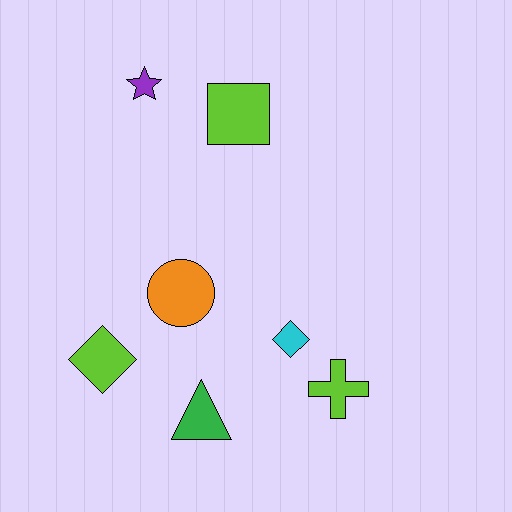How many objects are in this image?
There are 7 objects.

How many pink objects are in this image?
There are no pink objects.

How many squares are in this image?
There is 1 square.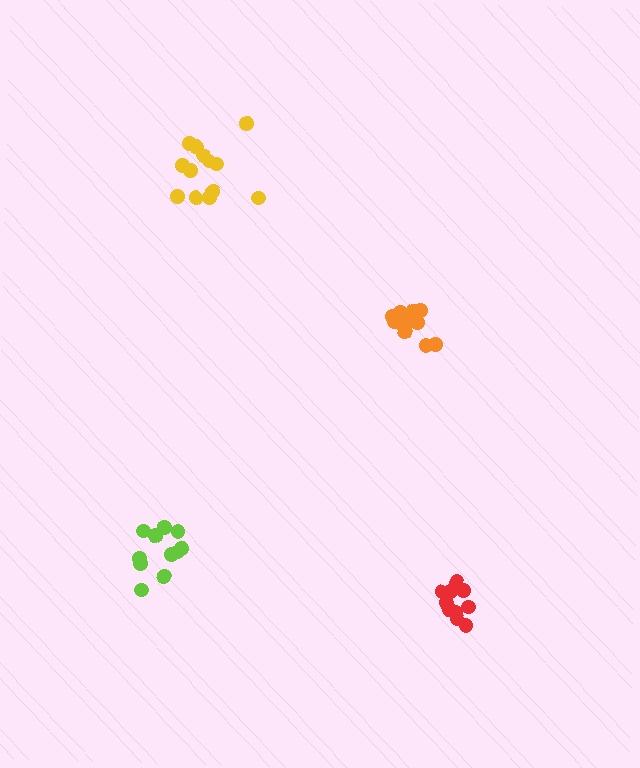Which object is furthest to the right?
The red cluster is rightmost.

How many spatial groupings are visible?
There are 4 spatial groupings.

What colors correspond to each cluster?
The clusters are colored: red, yellow, lime, orange.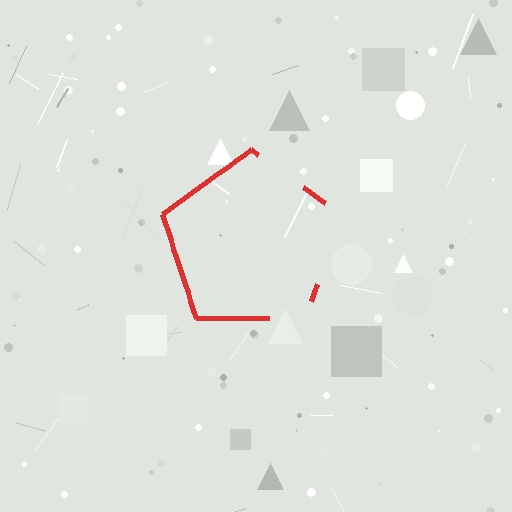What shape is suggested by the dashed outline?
The dashed outline suggests a pentagon.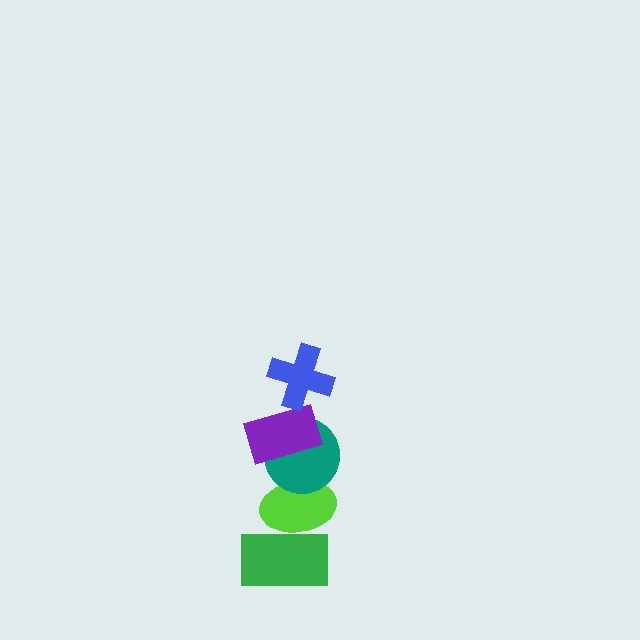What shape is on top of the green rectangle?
The lime ellipse is on top of the green rectangle.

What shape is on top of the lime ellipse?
The teal circle is on top of the lime ellipse.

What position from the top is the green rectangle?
The green rectangle is 5th from the top.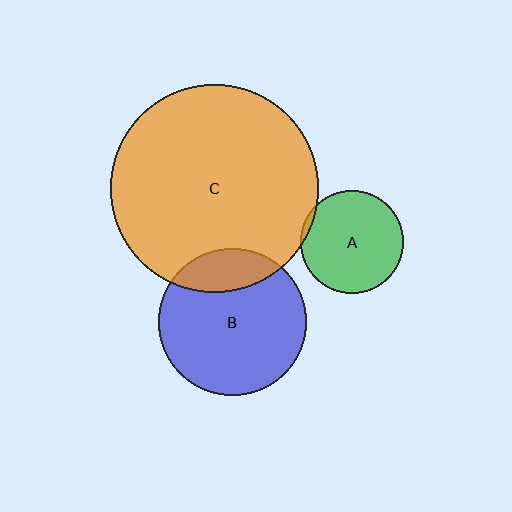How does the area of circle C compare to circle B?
Approximately 2.0 times.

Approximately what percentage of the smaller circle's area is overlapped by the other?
Approximately 5%.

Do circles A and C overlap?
Yes.